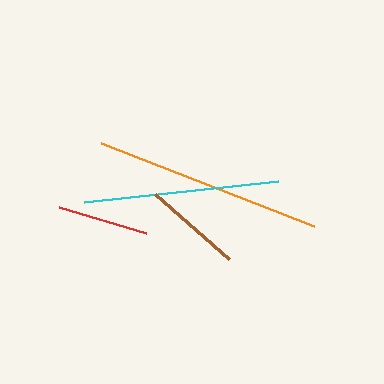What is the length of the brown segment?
The brown segment is approximately 98 pixels long.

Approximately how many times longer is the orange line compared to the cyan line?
The orange line is approximately 1.2 times the length of the cyan line.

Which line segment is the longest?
The orange line is the longest at approximately 228 pixels.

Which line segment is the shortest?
The red line is the shortest at approximately 91 pixels.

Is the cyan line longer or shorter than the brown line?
The cyan line is longer than the brown line.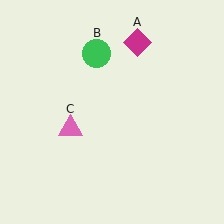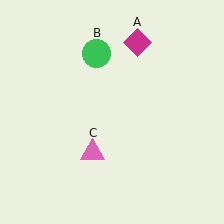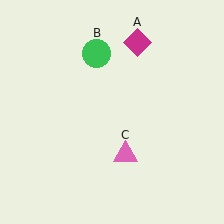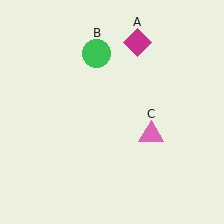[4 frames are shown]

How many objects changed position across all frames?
1 object changed position: pink triangle (object C).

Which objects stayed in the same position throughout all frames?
Magenta diamond (object A) and green circle (object B) remained stationary.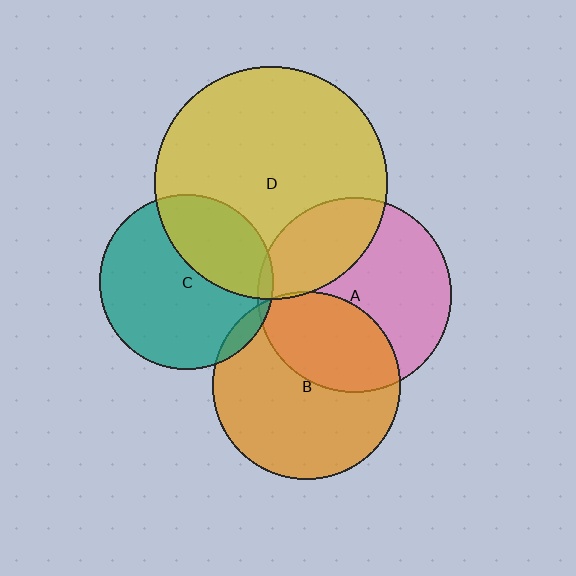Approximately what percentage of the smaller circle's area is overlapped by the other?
Approximately 30%.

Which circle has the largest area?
Circle D (yellow).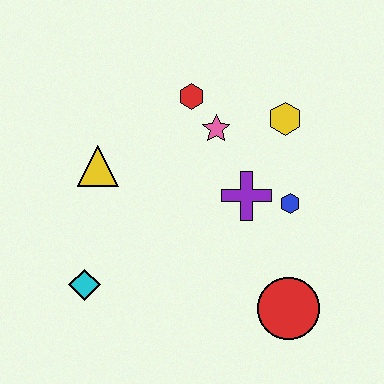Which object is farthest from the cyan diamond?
The yellow hexagon is farthest from the cyan diamond.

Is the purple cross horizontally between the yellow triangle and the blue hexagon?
Yes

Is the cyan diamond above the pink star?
No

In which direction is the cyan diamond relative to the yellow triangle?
The cyan diamond is below the yellow triangle.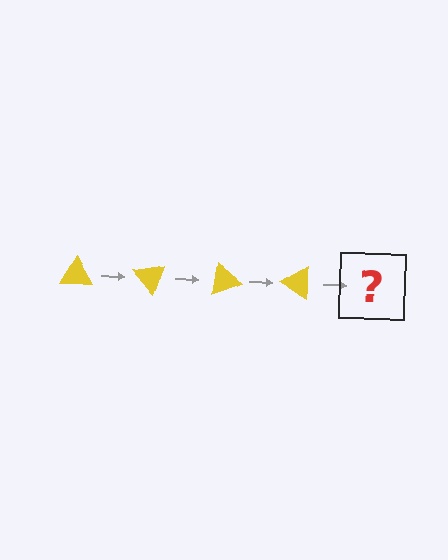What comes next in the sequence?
The next element should be a yellow triangle rotated 200 degrees.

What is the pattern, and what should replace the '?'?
The pattern is that the triangle rotates 50 degrees each step. The '?' should be a yellow triangle rotated 200 degrees.